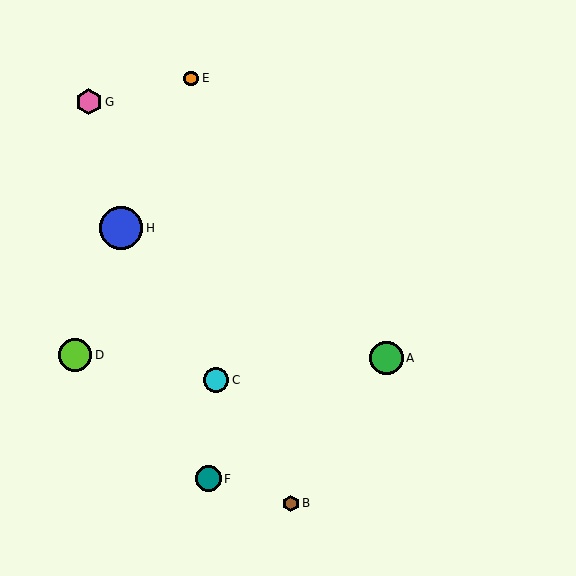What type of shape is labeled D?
Shape D is a lime circle.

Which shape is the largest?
The blue circle (labeled H) is the largest.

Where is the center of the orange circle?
The center of the orange circle is at (191, 78).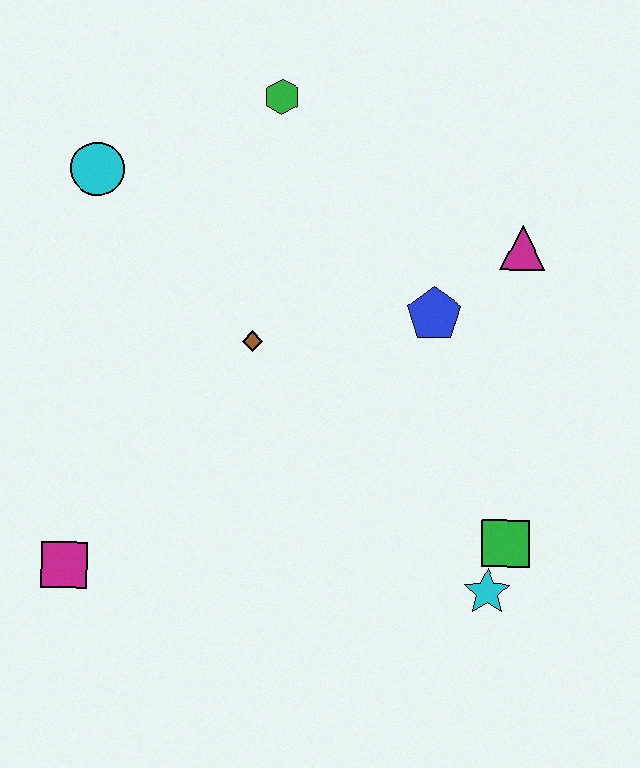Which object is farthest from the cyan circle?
The cyan star is farthest from the cyan circle.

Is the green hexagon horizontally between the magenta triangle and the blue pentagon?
No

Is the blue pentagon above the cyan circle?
No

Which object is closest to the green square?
The cyan star is closest to the green square.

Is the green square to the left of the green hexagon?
No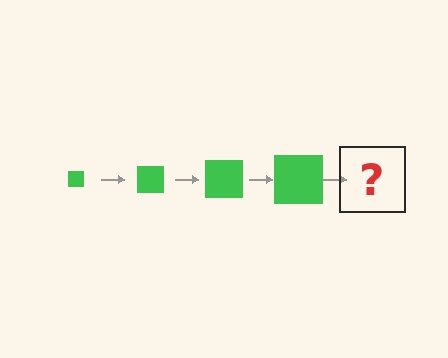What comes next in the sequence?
The next element should be a green square, larger than the previous one.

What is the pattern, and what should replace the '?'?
The pattern is that the square gets progressively larger each step. The '?' should be a green square, larger than the previous one.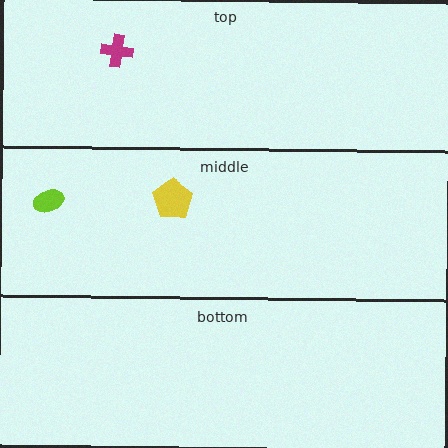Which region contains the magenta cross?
The top region.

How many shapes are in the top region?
1.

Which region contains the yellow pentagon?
The middle region.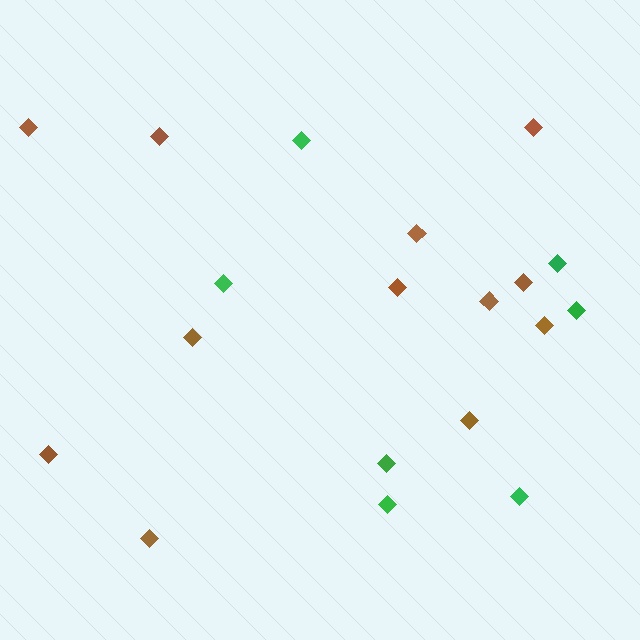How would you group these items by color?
There are 2 groups: one group of brown diamonds (12) and one group of green diamonds (7).